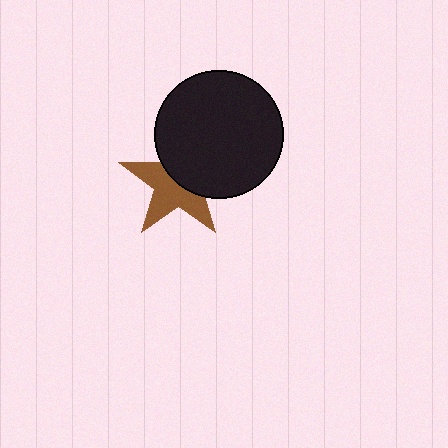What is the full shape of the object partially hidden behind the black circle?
The partially hidden object is a brown star.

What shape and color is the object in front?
The object in front is a black circle.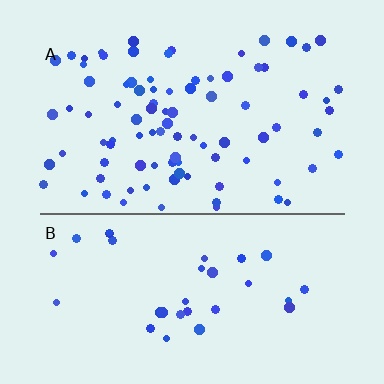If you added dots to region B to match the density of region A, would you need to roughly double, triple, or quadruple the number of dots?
Approximately triple.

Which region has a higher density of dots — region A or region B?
A (the top).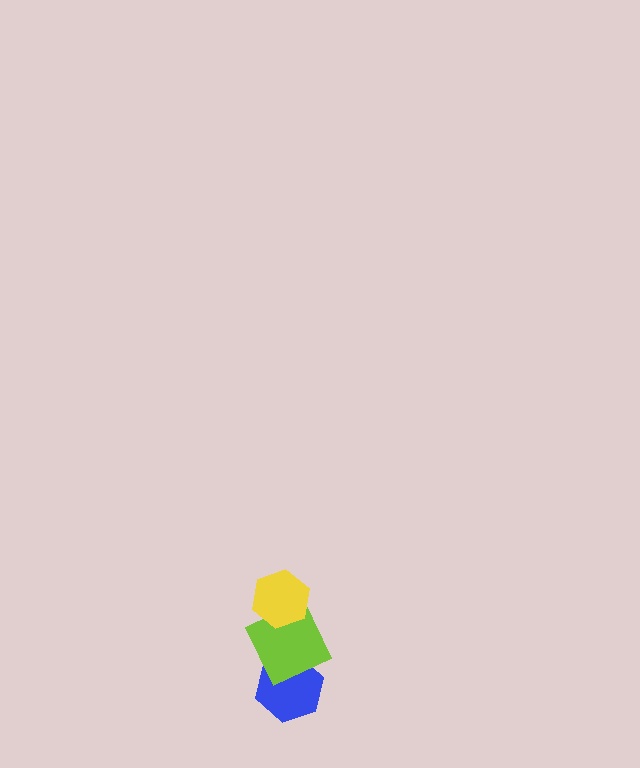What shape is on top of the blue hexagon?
The lime square is on top of the blue hexagon.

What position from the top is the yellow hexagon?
The yellow hexagon is 1st from the top.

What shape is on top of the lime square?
The yellow hexagon is on top of the lime square.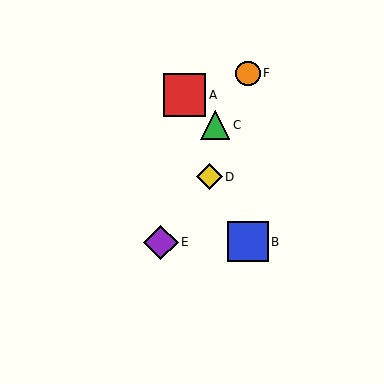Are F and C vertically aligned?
No, F is at x≈248 and C is at x≈215.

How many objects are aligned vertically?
2 objects (B, F) are aligned vertically.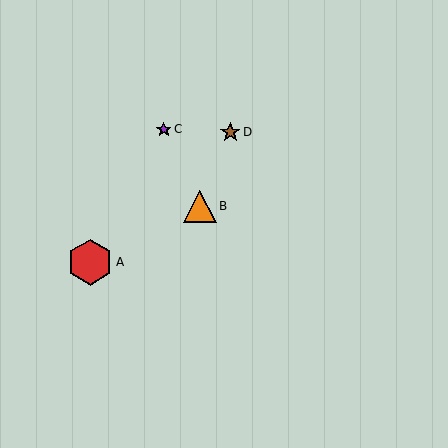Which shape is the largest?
The red hexagon (labeled A) is the largest.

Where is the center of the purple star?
The center of the purple star is at (164, 129).